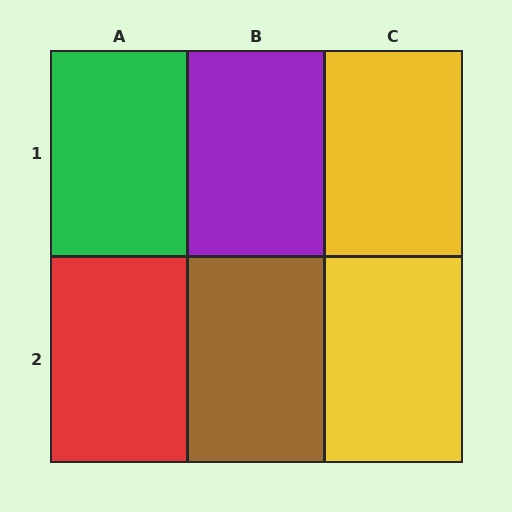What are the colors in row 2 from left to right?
Red, brown, yellow.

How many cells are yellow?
2 cells are yellow.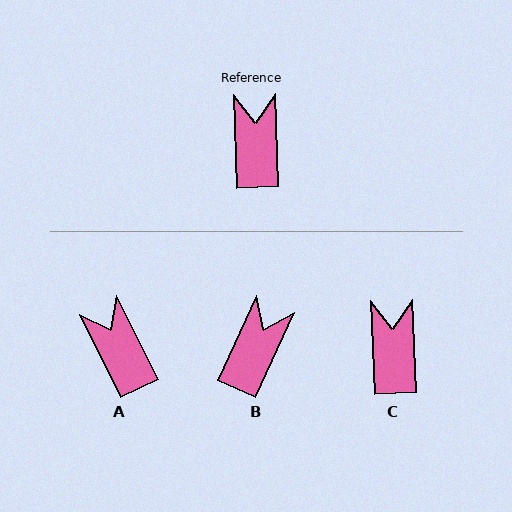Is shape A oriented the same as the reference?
No, it is off by about 24 degrees.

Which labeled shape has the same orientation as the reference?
C.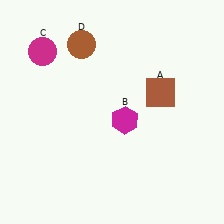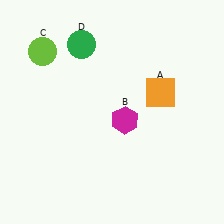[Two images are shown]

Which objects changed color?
A changed from brown to orange. C changed from magenta to lime. D changed from brown to green.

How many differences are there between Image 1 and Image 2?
There are 3 differences between the two images.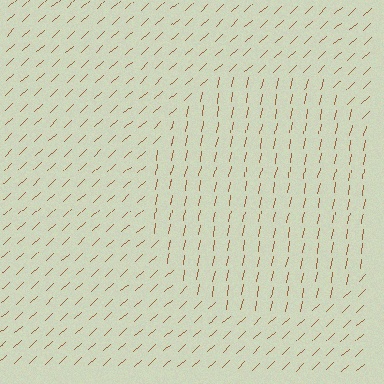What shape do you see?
I see a circle.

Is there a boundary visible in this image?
Yes, there is a texture boundary formed by a change in line orientation.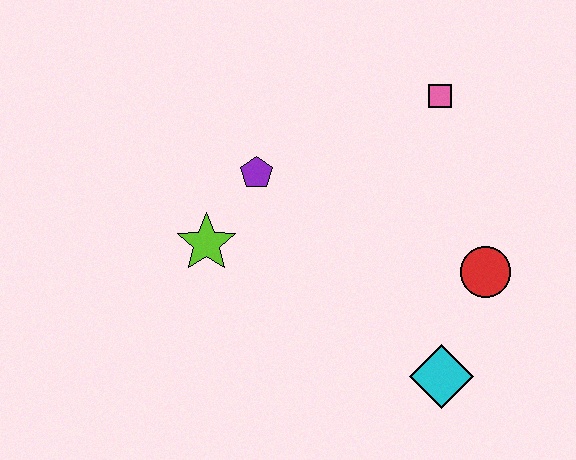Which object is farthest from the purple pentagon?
The cyan diamond is farthest from the purple pentagon.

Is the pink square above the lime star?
Yes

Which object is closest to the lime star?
The purple pentagon is closest to the lime star.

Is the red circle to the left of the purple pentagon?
No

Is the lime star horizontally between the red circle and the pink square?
No